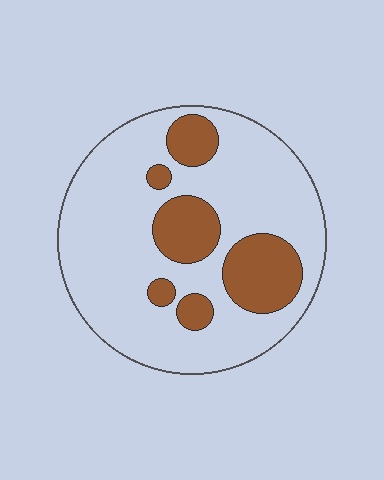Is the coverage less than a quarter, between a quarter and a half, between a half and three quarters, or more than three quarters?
Less than a quarter.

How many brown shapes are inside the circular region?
6.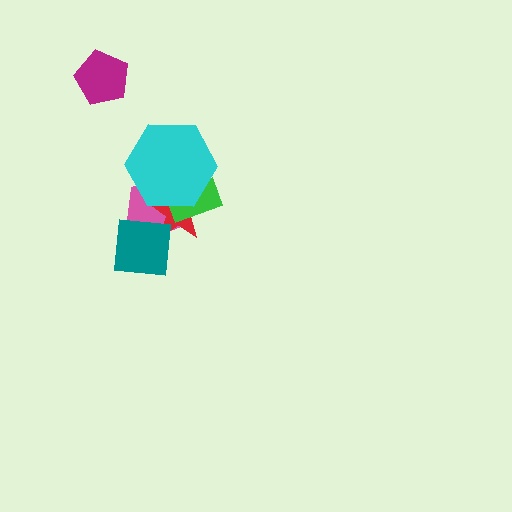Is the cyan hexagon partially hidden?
No, no other shape covers it.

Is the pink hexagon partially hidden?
Yes, it is partially covered by another shape.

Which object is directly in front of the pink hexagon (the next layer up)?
The red star is directly in front of the pink hexagon.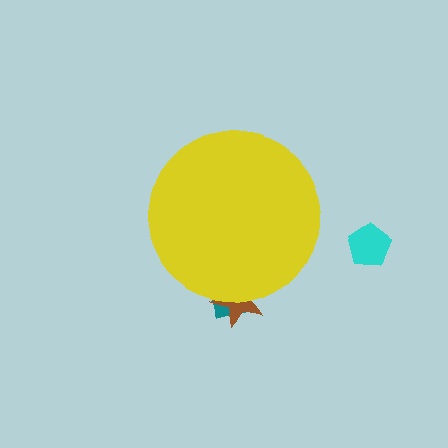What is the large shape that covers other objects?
A yellow circle.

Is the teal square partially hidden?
Yes, the teal square is partially hidden behind the yellow circle.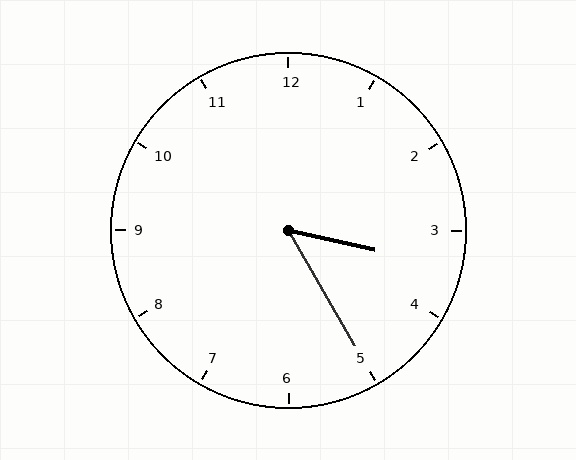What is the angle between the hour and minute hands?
Approximately 48 degrees.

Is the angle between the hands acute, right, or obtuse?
It is acute.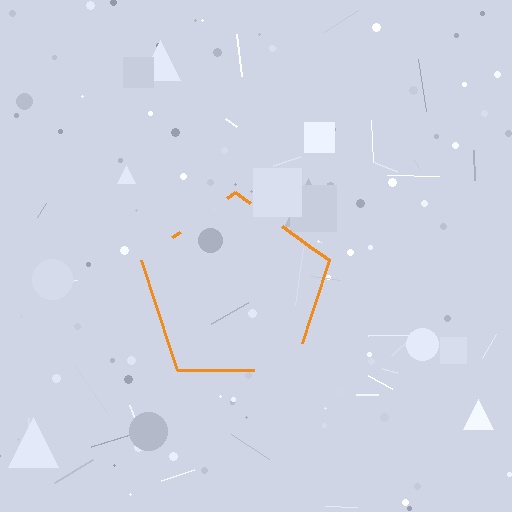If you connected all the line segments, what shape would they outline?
They would outline a pentagon.